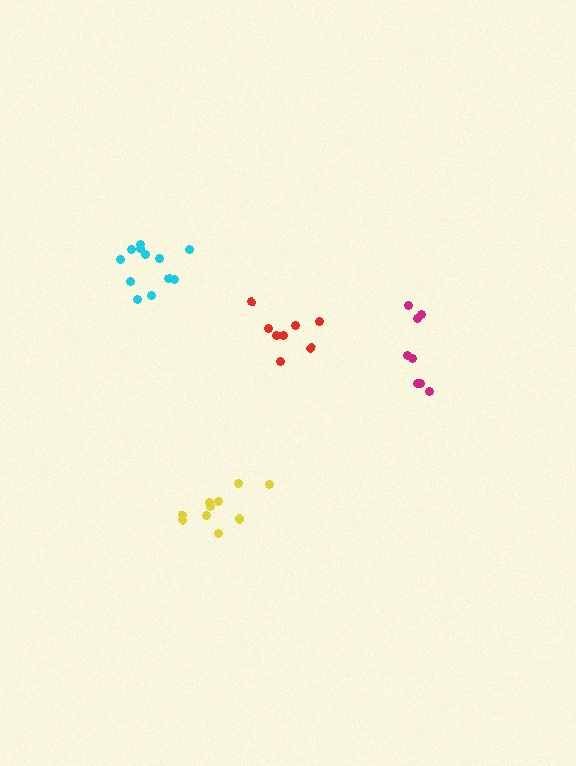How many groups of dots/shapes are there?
There are 4 groups.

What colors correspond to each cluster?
The clusters are colored: cyan, yellow, red, magenta.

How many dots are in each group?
Group 1: 12 dots, Group 2: 10 dots, Group 3: 8 dots, Group 4: 8 dots (38 total).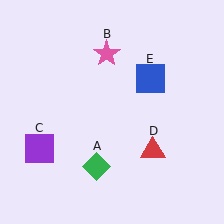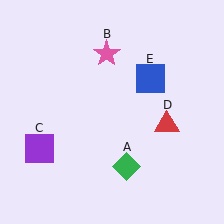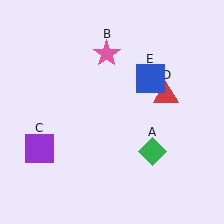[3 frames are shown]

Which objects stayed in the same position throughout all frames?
Pink star (object B) and purple square (object C) and blue square (object E) remained stationary.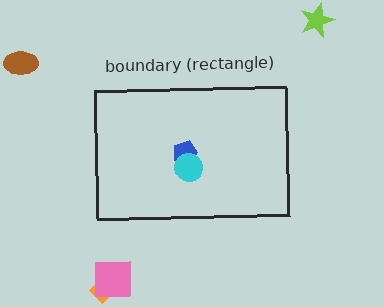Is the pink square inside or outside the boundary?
Outside.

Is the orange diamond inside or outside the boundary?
Outside.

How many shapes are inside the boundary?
2 inside, 4 outside.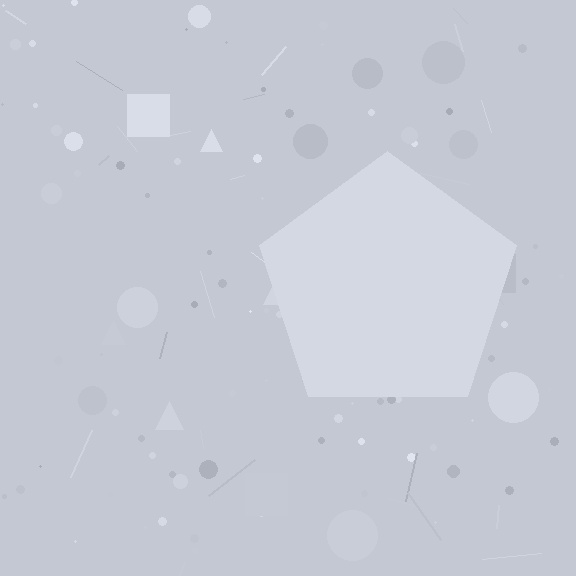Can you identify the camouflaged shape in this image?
The camouflaged shape is a pentagon.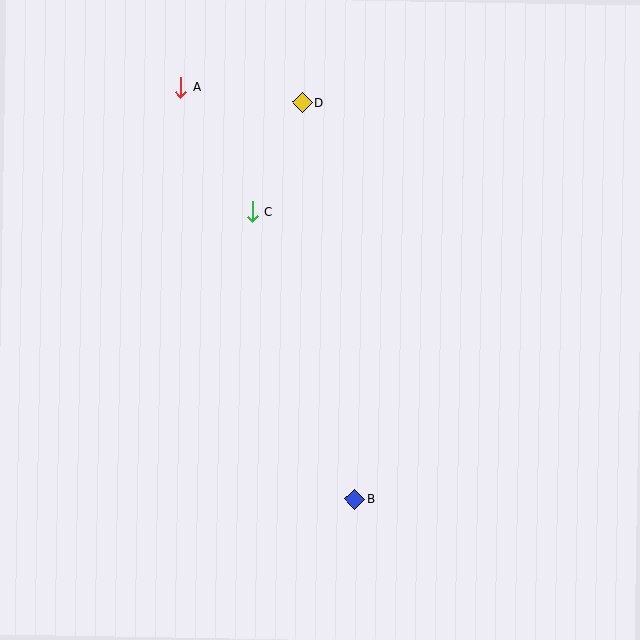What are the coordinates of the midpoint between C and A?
The midpoint between C and A is at (217, 149).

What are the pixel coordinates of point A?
Point A is at (181, 87).